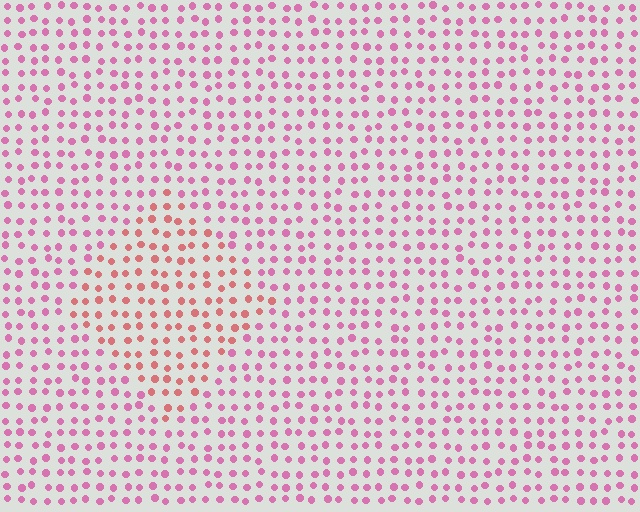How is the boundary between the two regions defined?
The boundary is defined purely by a slight shift in hue (about 33 degrees). Spacing, size, and orientation are identical on both sides.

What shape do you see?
I see a diamond.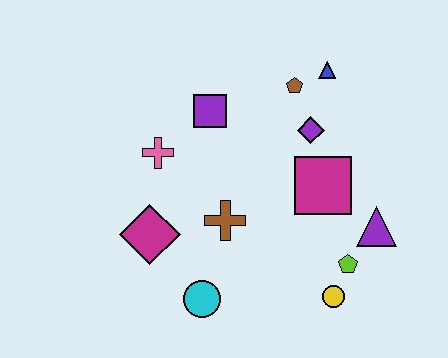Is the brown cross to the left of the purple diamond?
Yes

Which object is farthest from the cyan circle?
The blue triangle is farthest from the cyan circle.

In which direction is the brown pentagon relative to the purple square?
The brown pentagon is to the right of the purple square.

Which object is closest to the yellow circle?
The lime pentagon is closest to the yellow circle.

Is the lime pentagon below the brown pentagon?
Yes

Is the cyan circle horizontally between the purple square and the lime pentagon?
No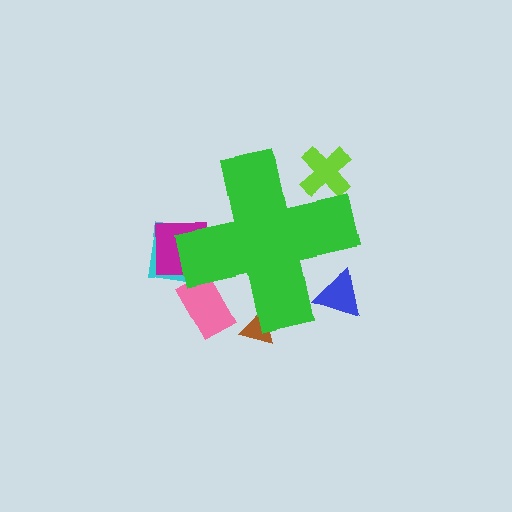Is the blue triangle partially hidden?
Yes, the blue triangle is partially hidden behind the green cross.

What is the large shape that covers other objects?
A green cross.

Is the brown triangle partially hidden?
Yes, the brown triangle is partially hidden behind the green cross.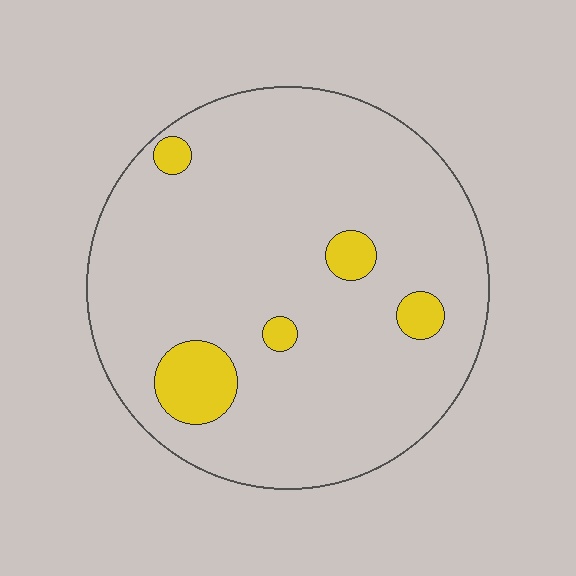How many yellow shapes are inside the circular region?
5.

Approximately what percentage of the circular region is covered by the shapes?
Approximately 10%.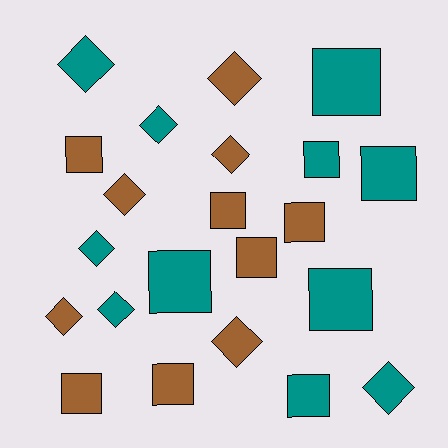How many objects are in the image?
There are 22 objects.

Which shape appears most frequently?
Square, with 12 objects.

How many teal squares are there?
There are 6 teal squares.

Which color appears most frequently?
Teal, with 11 objects.